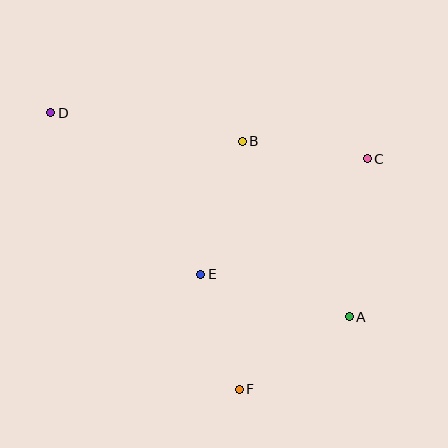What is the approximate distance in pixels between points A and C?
The distance between A and C is approximately 159 pixels.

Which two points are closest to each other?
Points E and F are closest to each other.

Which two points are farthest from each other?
Points A and D are farthest from each other.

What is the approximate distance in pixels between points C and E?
The distance between C and E is approximately 203 pixels.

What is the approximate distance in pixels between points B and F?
The distance between B and F is approximately 248 pixels.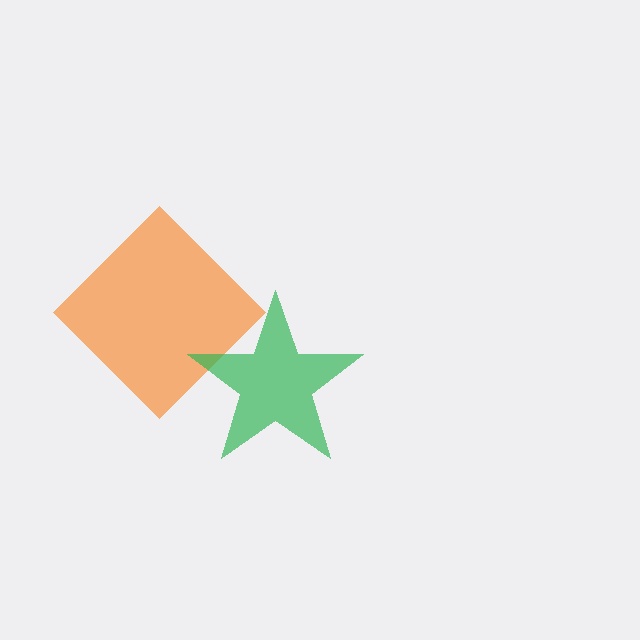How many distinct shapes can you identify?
There are 2 distinct shapes: an orange diamond, a green star.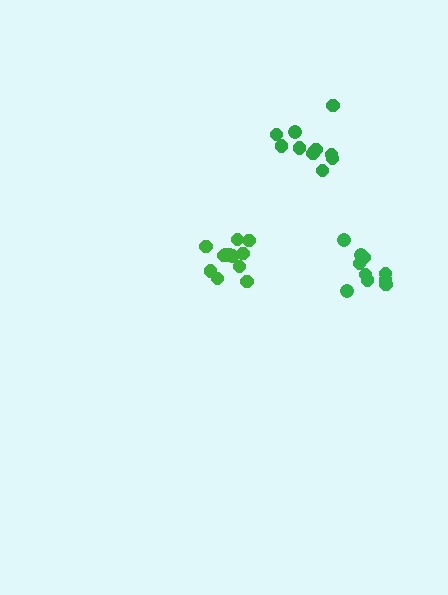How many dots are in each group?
Group 1: 10 dots, Group 2: 12 dots, Group 3: 11 dots (33 total).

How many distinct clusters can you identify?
There are 3 distinct clusters.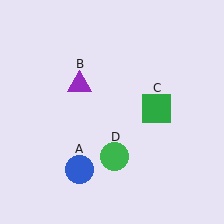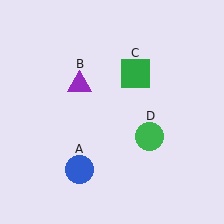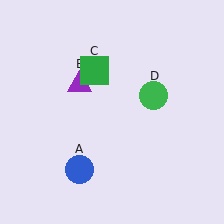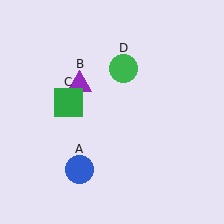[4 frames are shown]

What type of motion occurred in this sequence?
The green square (object C), green circle (object D) rotated counterclockwise around the center of the scene.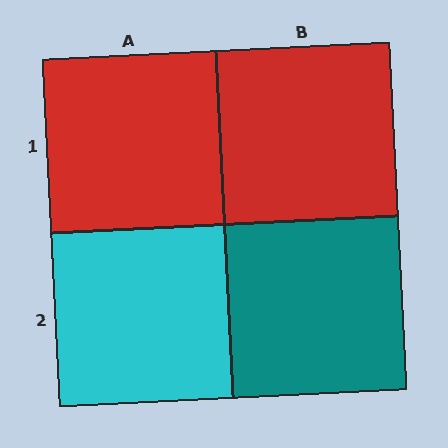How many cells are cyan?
1 cell is cyan.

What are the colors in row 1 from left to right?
Red, red.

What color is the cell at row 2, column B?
Teal.